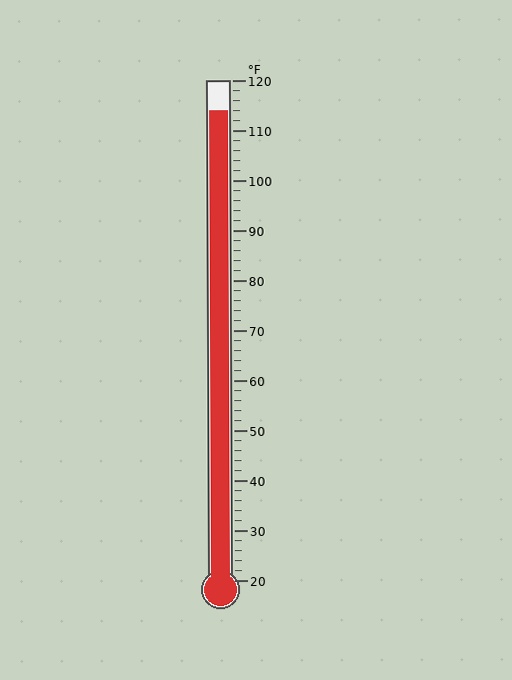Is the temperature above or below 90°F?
The temperature is above 90°F.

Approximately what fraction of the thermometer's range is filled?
The thermometer is filled to approximately 95% of its range.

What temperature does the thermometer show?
The thermometer shows approximately 114°F.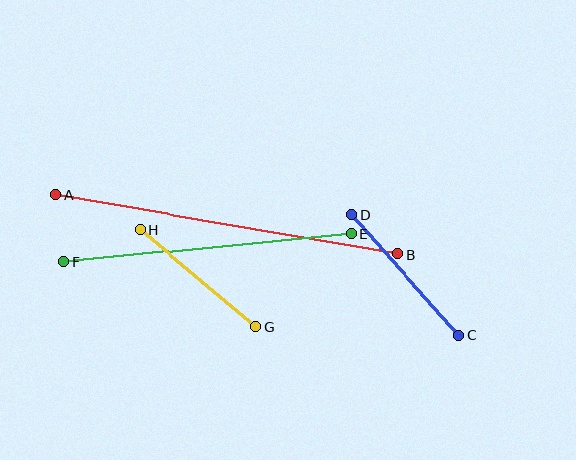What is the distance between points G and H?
The distance is approximately 150 pixels.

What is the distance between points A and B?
The distance is approximately 347 pixels.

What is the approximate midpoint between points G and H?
The midpoint is at approximately (198, 278) pixels.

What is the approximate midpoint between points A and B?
The midpoint is at approximately (227, 224) pixels.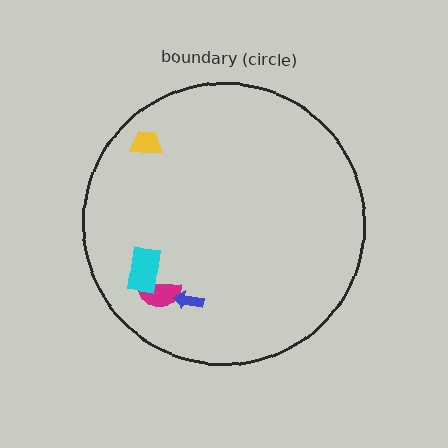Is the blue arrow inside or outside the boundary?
Inside.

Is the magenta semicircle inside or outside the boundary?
Inside.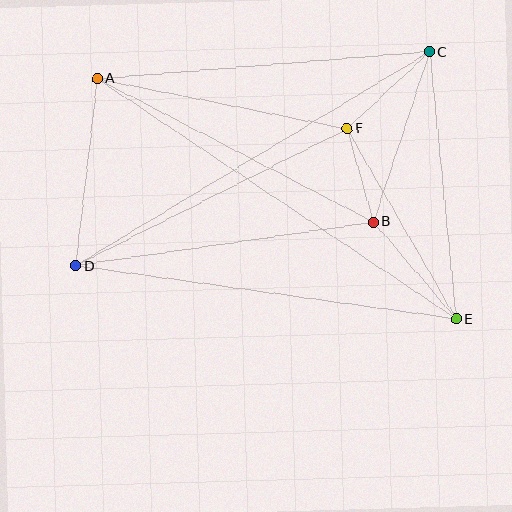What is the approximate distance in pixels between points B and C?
The distance between B and C is approximately 180 pixels.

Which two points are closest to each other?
Points B and F are closest to each other.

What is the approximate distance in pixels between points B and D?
The distance between B and D is approximately 301 pixels.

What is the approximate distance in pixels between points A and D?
The distance between A and D is approximately 189 pixels.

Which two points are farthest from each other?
Points A and E are farthest from each other.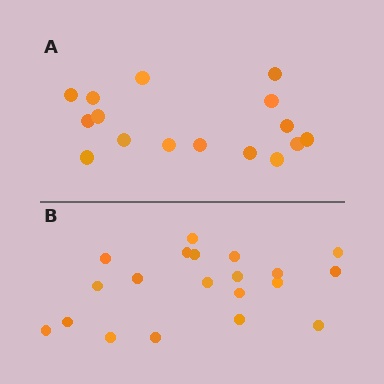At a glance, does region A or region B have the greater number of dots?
Region B (the bottom region) has more dots.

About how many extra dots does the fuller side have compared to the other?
Region B has about 4 more dots than region A.